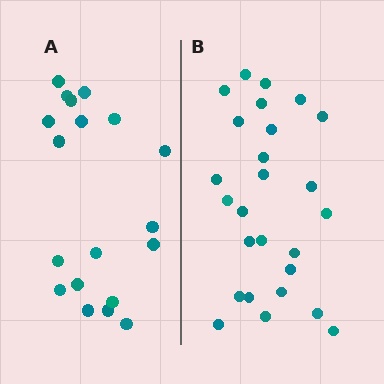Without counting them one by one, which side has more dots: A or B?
Region B (the right region) has more dots.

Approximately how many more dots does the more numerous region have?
Region B has roughly 8 or so more dots than region A.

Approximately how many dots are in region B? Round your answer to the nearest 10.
About 30 dots. (The exact count is 26, which rounds to 30.)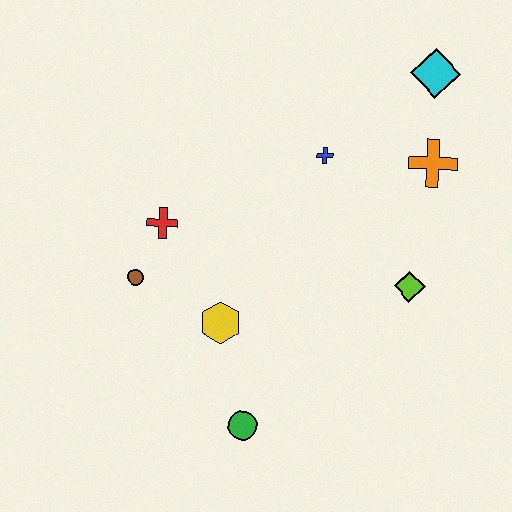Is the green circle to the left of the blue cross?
Yes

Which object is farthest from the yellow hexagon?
The cyan diamond is farthest from the yellow hexagon.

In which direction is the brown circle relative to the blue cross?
The brown circle is to the left of the blue cross.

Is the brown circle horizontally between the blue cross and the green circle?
No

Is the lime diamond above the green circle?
Yes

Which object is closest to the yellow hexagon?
The brown circle is closest to the yellow hexagon.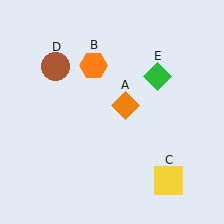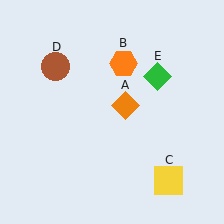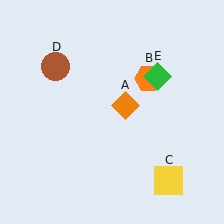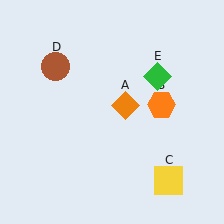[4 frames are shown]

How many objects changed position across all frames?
1 object changed position: orange hexagon (object B).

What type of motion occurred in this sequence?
The orange hexagon (object B) rotated clockwise around the center of the scene.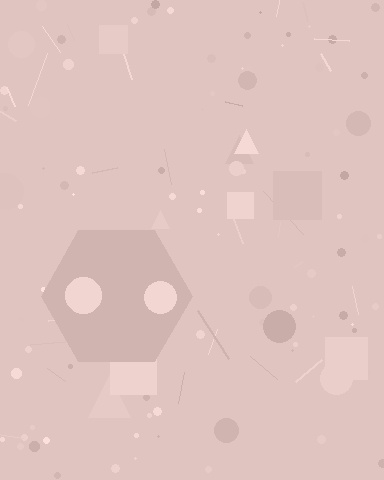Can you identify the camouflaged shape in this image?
The camouflaged shape is a hexagon.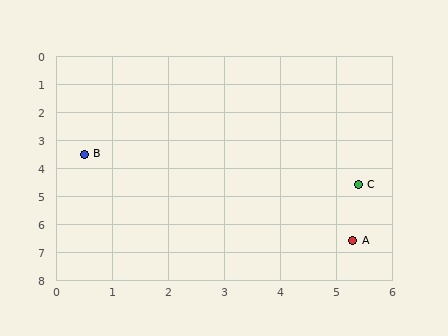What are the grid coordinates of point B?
Point B is at approximately (0.5, 3.5).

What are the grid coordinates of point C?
Point C is at approximately (5.4, 4.6).